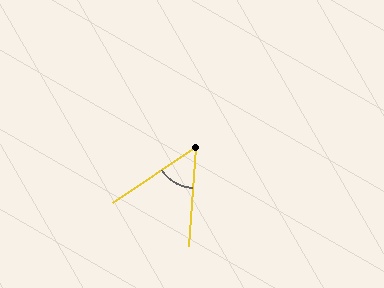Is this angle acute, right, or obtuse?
It is acute.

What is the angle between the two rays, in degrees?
Approximately 52 degrees.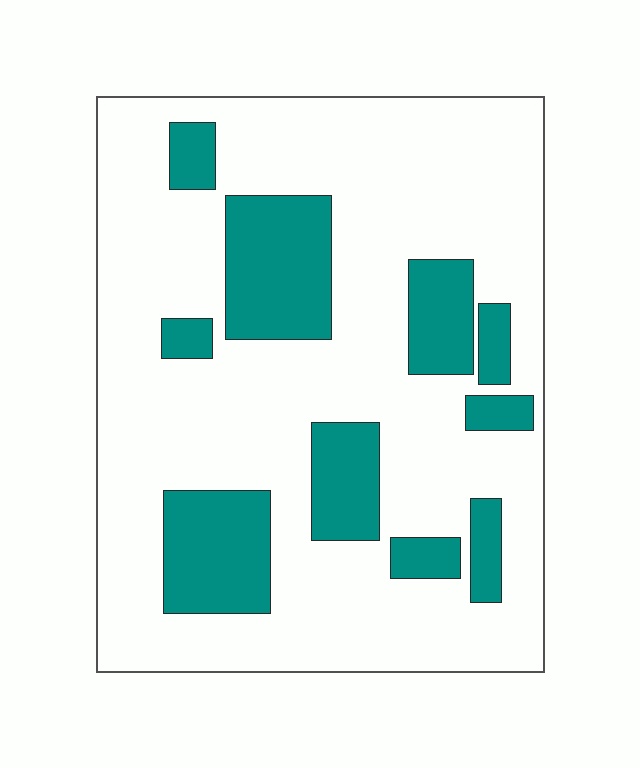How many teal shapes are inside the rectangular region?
10.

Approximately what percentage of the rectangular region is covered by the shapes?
Approximately 25%.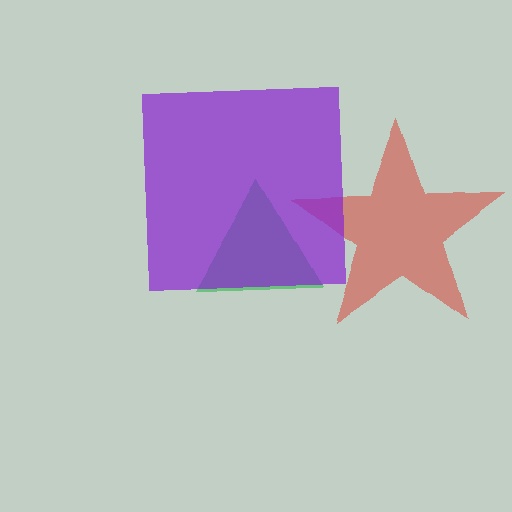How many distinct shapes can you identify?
There are 3 distinct shapes: a red star, a green triangle, a purple square.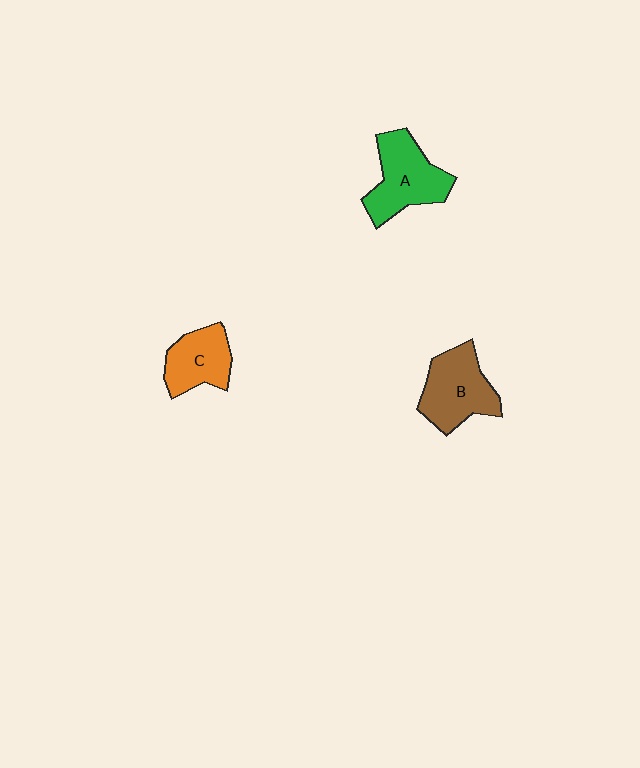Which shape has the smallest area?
Shape C (orange).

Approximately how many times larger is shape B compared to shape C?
Approximately 1.3 times.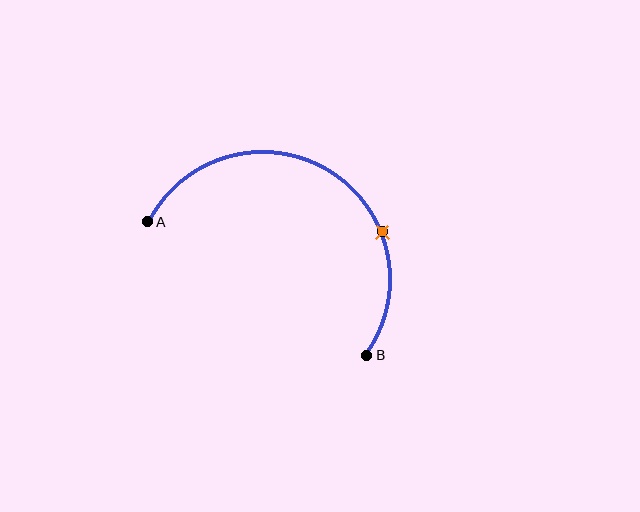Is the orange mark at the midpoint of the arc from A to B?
No. The orange mark lies on the arc but is closer to endpoint B. The arc midpoint would be at the point on the curve equidistant along the arc from both A and B.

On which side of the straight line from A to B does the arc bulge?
The arc bulges above the straight line connecting A and B.